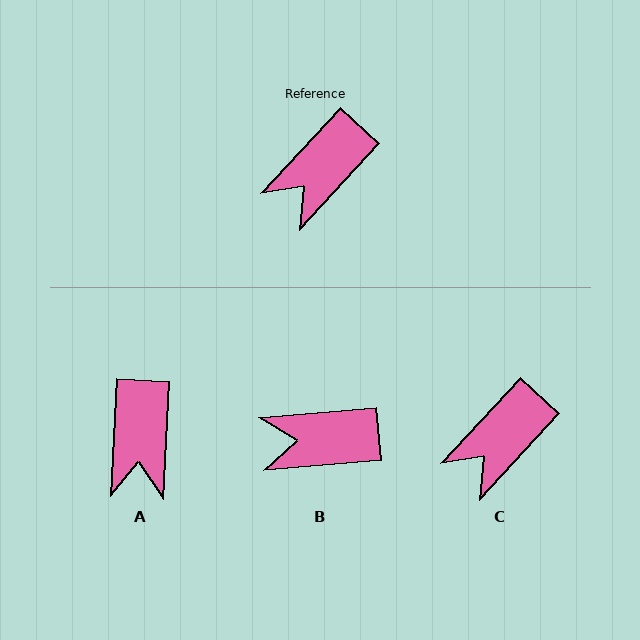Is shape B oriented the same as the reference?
No, it is off by about 42 degrees.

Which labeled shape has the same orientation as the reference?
C.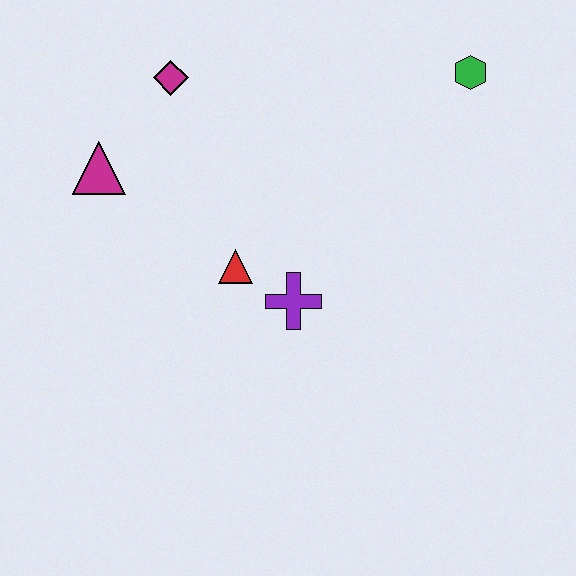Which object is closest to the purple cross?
The red triangle is closest to the purple cross.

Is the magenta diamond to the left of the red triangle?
Yes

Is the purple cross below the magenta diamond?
Yes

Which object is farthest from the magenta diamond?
The green hexagon is farthest from the magenta diamond.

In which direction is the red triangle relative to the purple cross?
The red triangle is to the left of the purple cross.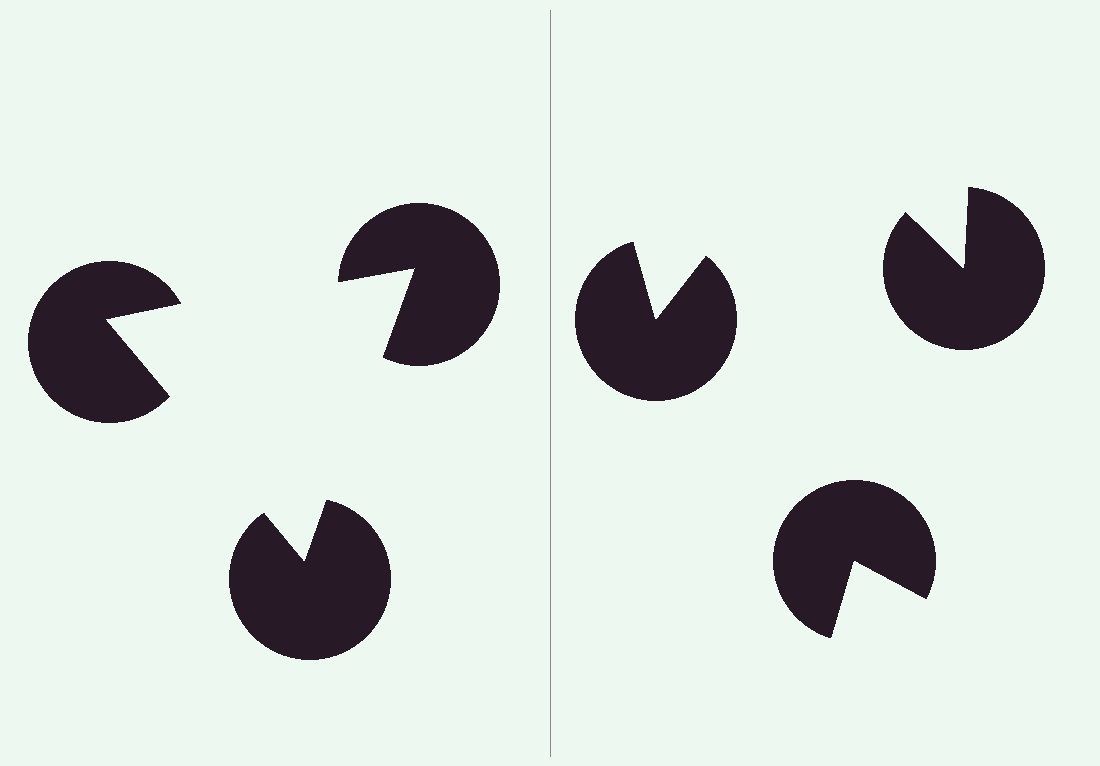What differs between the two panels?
The pac-man discs are positioned identically on both sides; only the wedge orientations differ. On the left they align to a triangle; on the right they are misaligned.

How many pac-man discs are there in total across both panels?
6 — 3 on each side.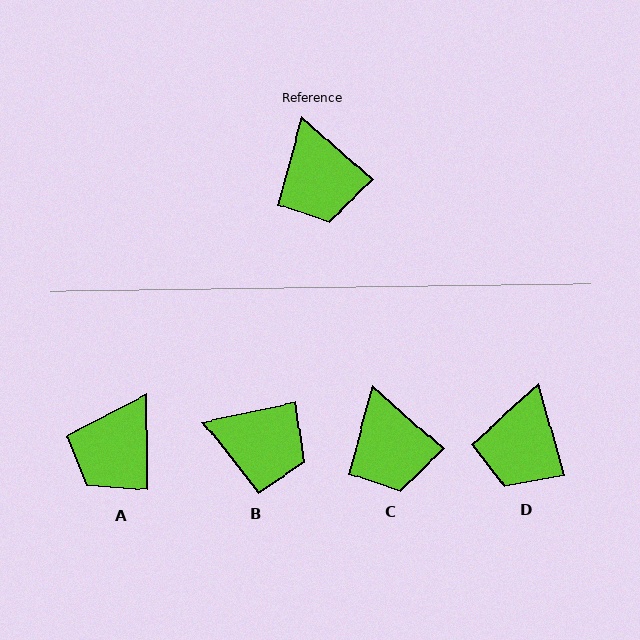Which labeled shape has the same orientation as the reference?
C.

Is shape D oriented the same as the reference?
No, it is off by about 33 degrees.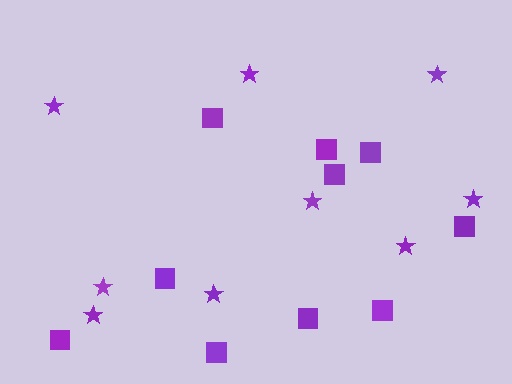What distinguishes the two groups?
There are 2 groups: one group of squares (10) and one group of stars (9).